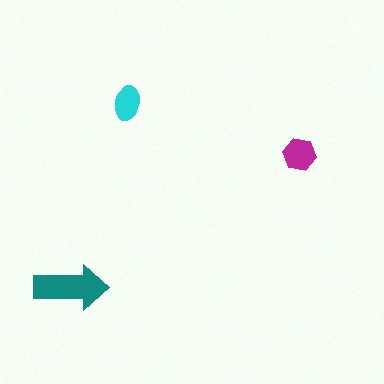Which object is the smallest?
The cyan ellipse.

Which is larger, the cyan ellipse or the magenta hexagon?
The magenta hexagon.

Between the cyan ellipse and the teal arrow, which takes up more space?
The teal arrow.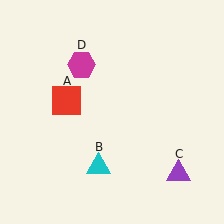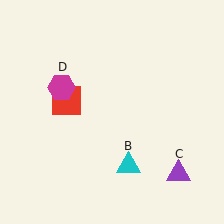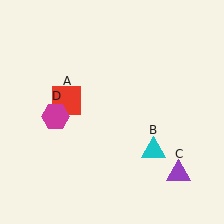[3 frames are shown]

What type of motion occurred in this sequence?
The cyan triangle (object B), magenta hexagon (object D) rotated counterclockwise around the center of the scene.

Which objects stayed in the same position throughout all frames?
Red square (object A) and purple triangle (object C) remained stationary.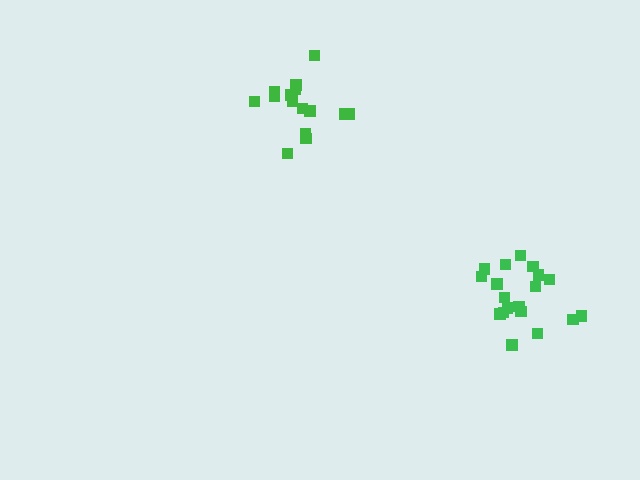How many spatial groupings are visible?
There are 2 spatial groupings.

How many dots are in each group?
Group 1: 15 dots, Group 2: 19 dots (34 total).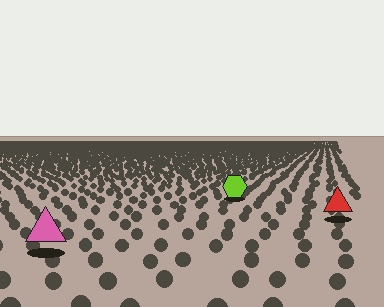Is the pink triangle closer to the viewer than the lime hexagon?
Yes. The pink triangle is closer — you can tell from the texture gradient: the ground texture is coarser near it.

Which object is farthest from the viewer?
The lime hexagon is farthest from the viewer. It appears smaller and the ground texture around it is denser.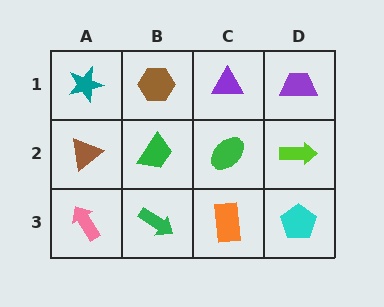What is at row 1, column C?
A purple triangle.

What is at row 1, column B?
A brown hexagon.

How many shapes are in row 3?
4 shapes.